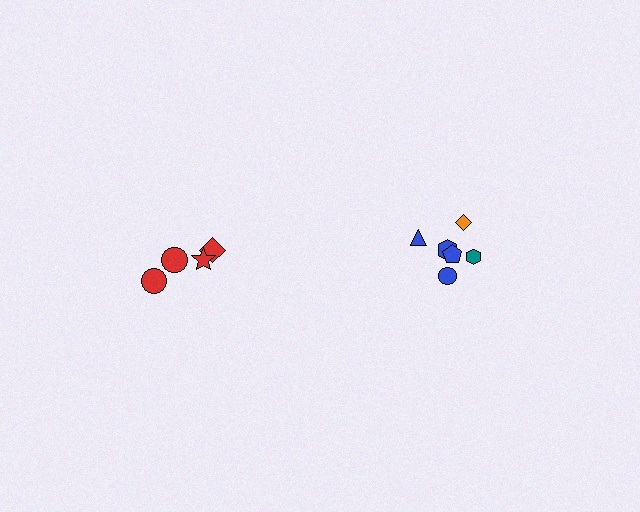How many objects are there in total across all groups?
There are 10 objects.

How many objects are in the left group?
There are 4 objects.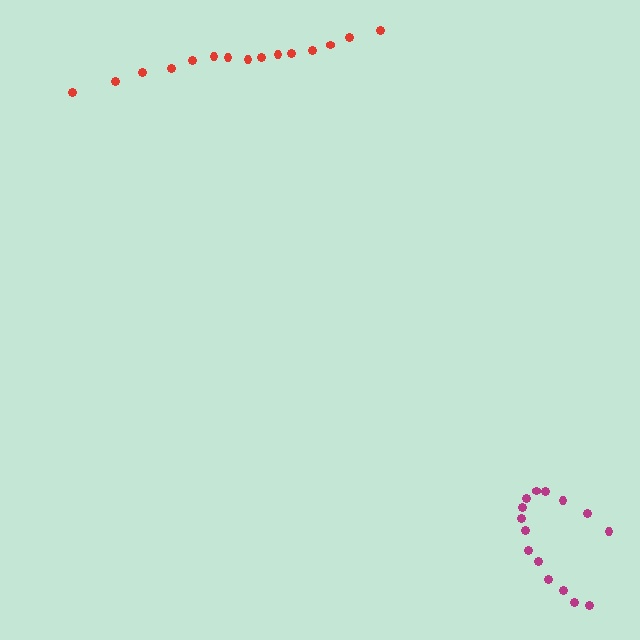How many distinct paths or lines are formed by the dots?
There are 2 distinct paths.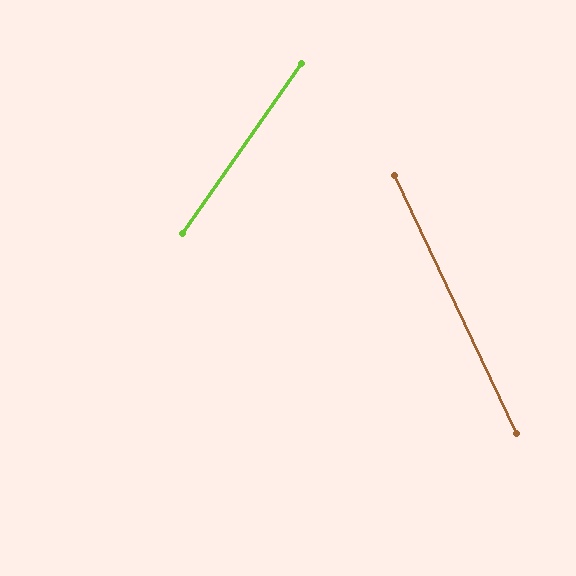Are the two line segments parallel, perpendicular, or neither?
Neither parallel nor perpendicular — they differ by about 61°.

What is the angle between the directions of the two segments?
Approximately 61 degrees.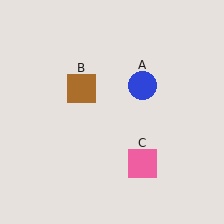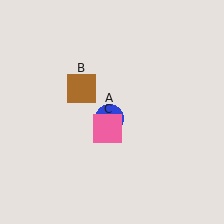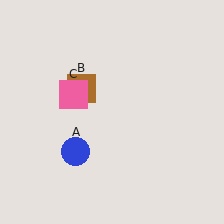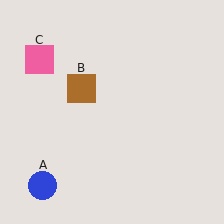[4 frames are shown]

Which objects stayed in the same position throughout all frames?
Brown square (object B) remained stationary.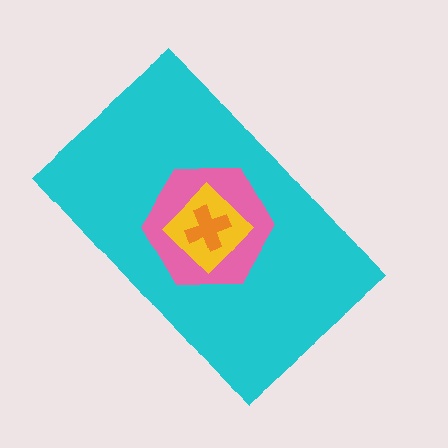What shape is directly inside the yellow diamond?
The orange cross.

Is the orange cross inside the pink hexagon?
Yes.